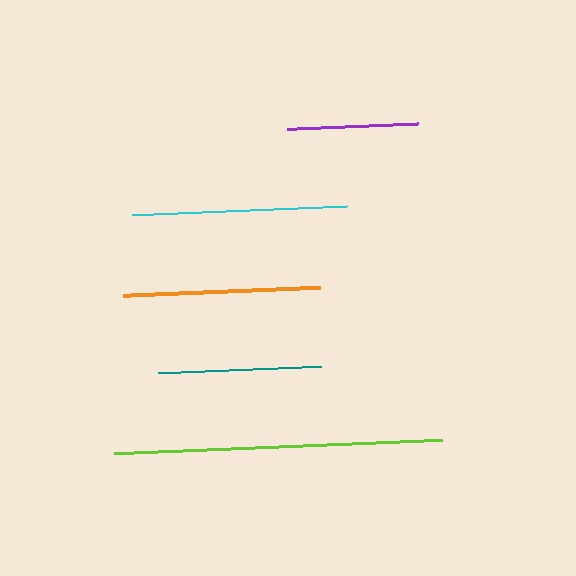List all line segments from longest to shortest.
From longest to shortest: lime, cyan, orange, teal, purple.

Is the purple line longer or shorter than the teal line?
The teal line is longer than the purple line.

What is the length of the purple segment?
The purple segment is approximately 130 pixels long.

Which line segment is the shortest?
The purple line is the shortest at approximately 130 pixels.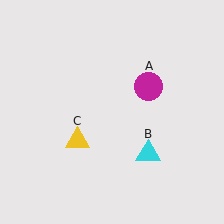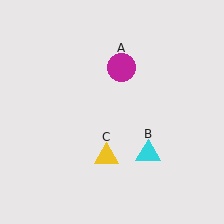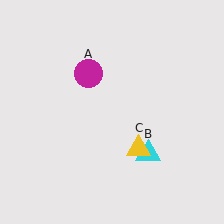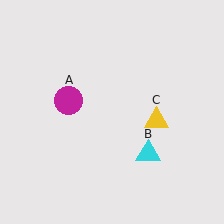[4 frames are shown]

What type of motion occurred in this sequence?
The magenta circle (object A), yellow triangle (object C) rotated counterclockwise around the center of the scene.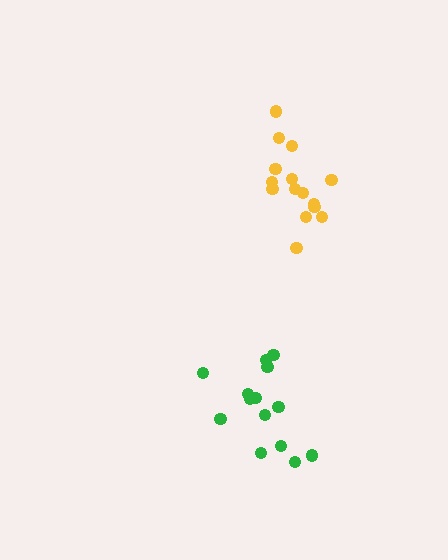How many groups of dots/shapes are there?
There are 2 groups.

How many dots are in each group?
Group 1: 14 dots, Group 2: 15 dots (29 total).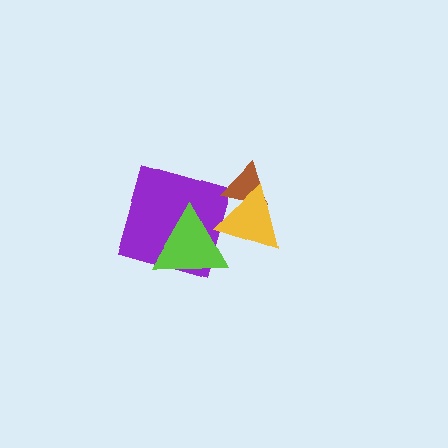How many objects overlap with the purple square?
2 objects overlap with the purple square.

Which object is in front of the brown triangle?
The yellow triangle is in front of the brown triangle.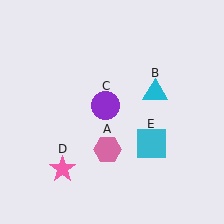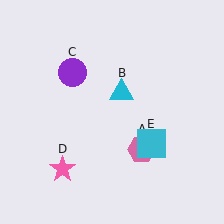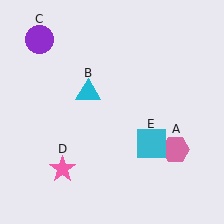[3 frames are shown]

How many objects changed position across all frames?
3 objects changed position: pink hexagon (object A), cyan triangle (object B), purple circle (object C).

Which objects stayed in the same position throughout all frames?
Pink star (object D) and cyan square (object E) remained stationary.